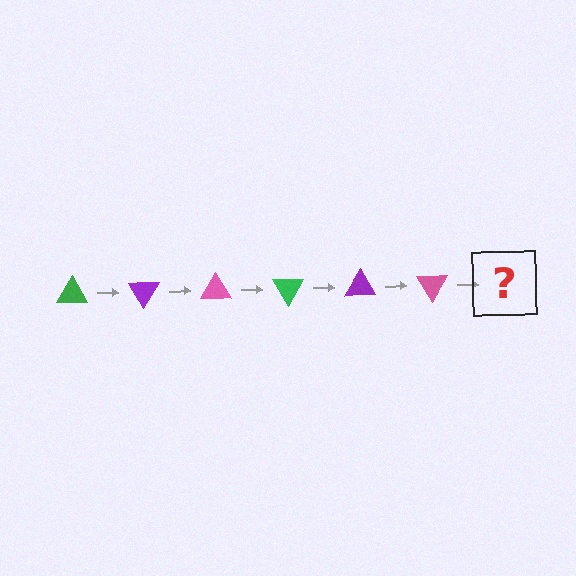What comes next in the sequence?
The next element should be a green triangle, rotated 360 degrees from the start.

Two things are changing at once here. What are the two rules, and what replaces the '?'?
The two rules are that it rotates 60 degrees each step and the color cycles through green, purple, and pink. The '?' should be a green triangle, rotated 360 degrees from the start.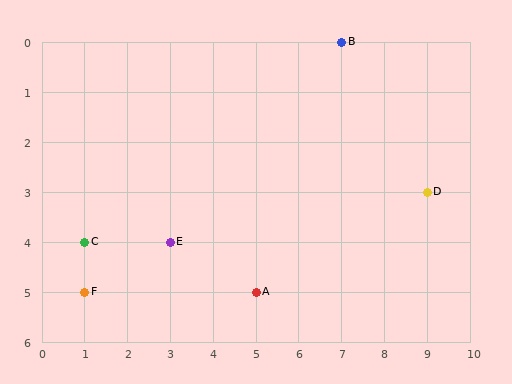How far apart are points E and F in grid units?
Points E and F are 2 columns and 1 row apart (about 2.2 grid units diagonally).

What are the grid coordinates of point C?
Point C is at grid coordinates (1, 4).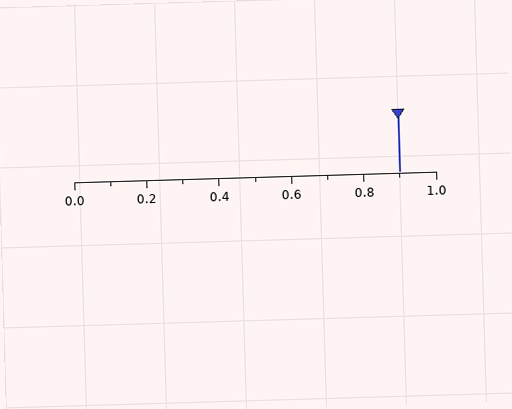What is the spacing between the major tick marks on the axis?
The major ticks are spaced 0.2 apart.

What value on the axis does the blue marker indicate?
The marker indicates approximately 0.9.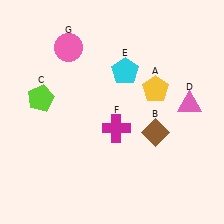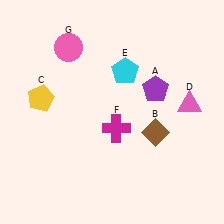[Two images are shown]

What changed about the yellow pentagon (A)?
In Image 1, A is yellow. In Image 2, it changed to purple.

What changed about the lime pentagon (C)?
In Image 1, C is lime. In Image 2, it changed to yellow.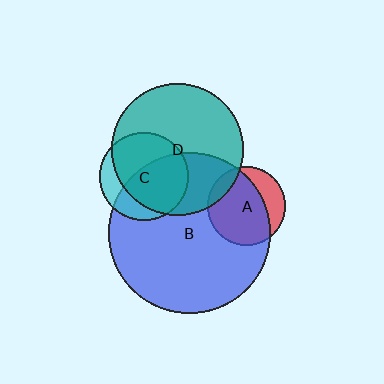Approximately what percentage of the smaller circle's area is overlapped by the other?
Approximately 75%.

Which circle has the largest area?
Circle B (blue).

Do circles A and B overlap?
Yes.